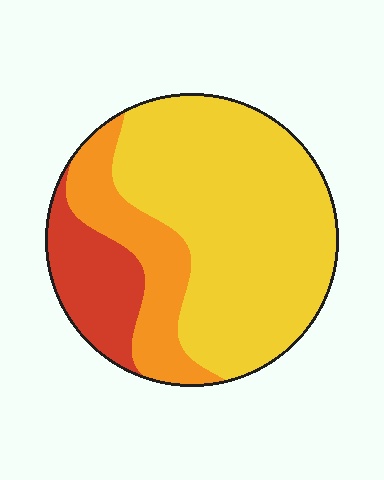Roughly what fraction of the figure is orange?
Orange covers 20% of the figure.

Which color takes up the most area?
Yellow, at roughly 65%.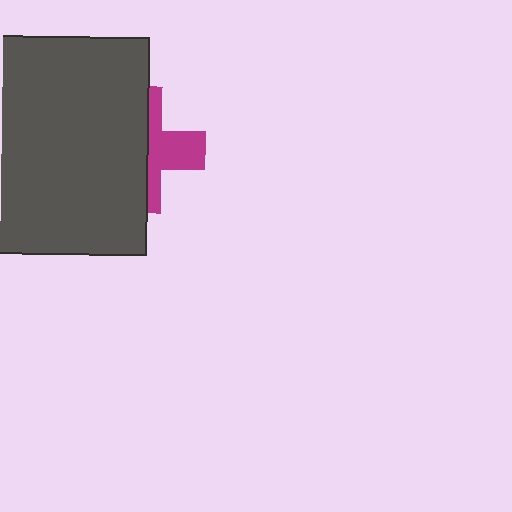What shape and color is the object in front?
The object in front is a dark gray rectangle.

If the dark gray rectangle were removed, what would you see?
You would see the complete magenta cross.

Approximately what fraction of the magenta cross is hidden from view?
Roughly 61% of the magenta cross is hidden behind the dark gray rectangle.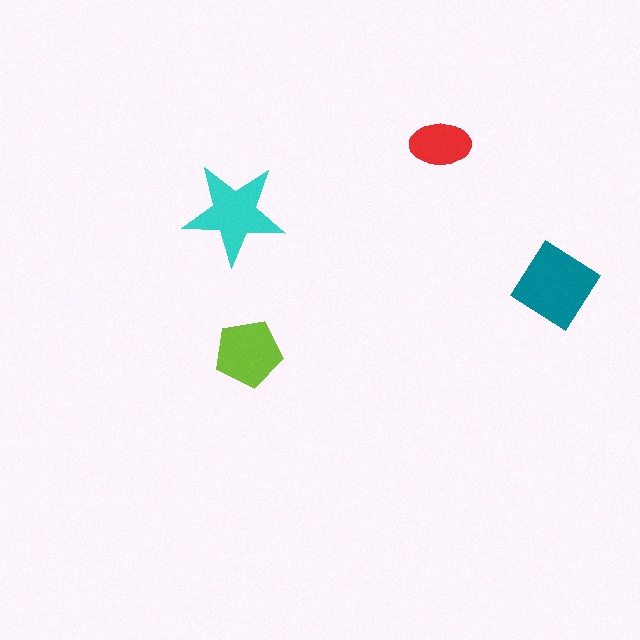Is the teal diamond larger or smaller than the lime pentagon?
Larger.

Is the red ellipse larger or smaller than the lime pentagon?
Smaller.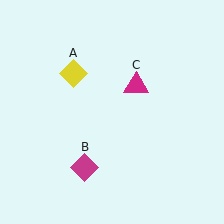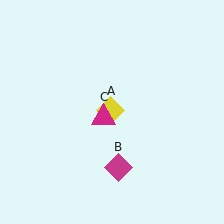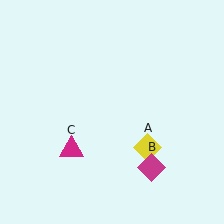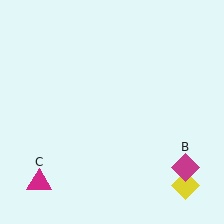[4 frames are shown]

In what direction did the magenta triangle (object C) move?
The magenta triangle (object C) moved down and to the left.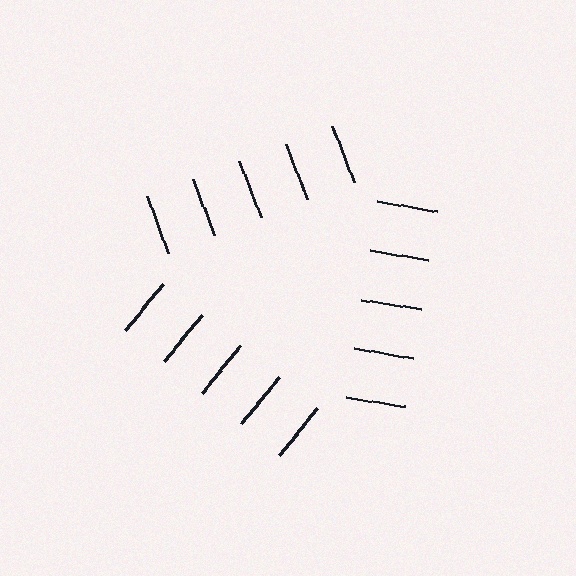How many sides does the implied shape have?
3 sides — the line-ends trace a triangle.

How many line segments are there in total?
15 — 5 along each of the 3 edges.